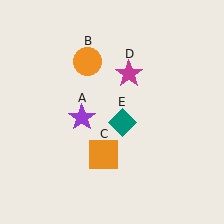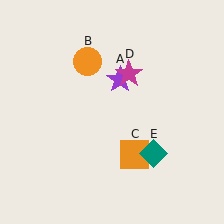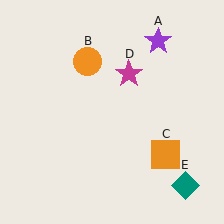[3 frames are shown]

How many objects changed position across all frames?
3 objects changed position: purple star (object A), orange square (object C), teal diamond (object E).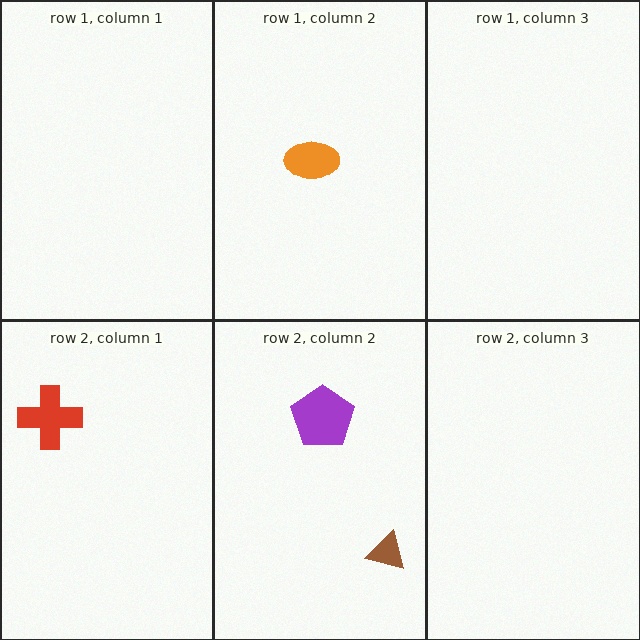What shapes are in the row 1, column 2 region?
The orange ellipse.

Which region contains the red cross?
The row 2, column 1 region.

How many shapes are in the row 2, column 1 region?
1.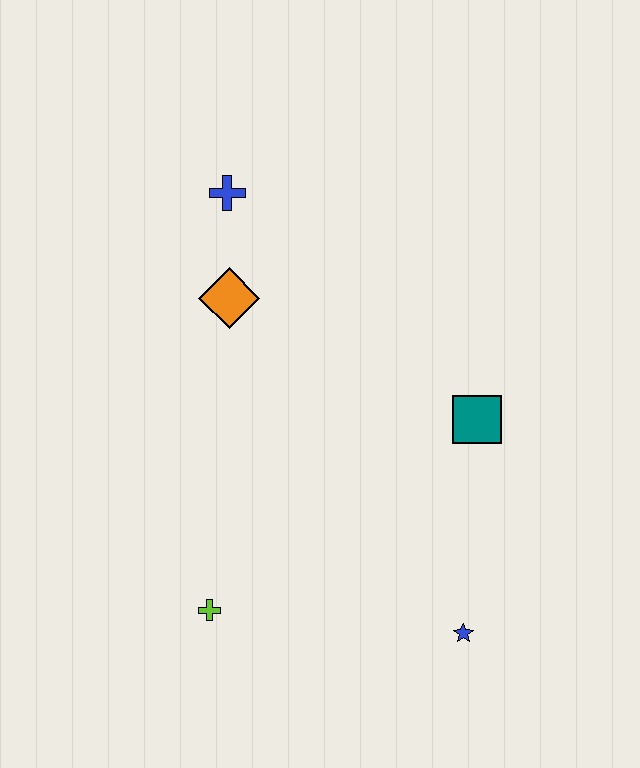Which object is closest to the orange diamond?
The blue cross is closest to the orange diamond.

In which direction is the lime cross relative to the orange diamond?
The lime cross is below the orange diamond.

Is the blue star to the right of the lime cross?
Yes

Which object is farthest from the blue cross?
The blue star is farthest from the blue cross.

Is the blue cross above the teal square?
Yes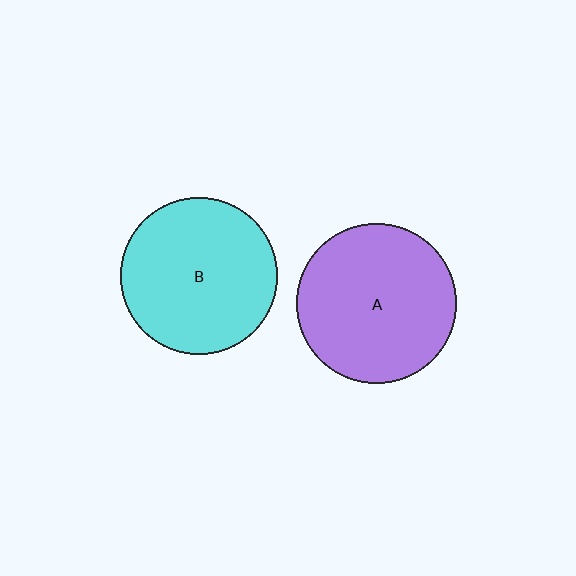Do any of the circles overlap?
No, none of the circles overlap.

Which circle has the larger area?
Circle A (purple).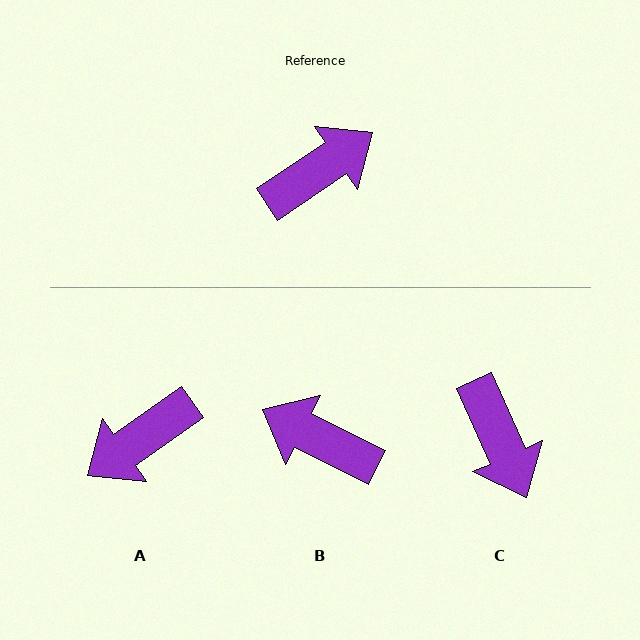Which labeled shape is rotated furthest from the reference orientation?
A, about 179 degrees away.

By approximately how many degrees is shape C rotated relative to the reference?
Approximately 100 degrees clockwise.